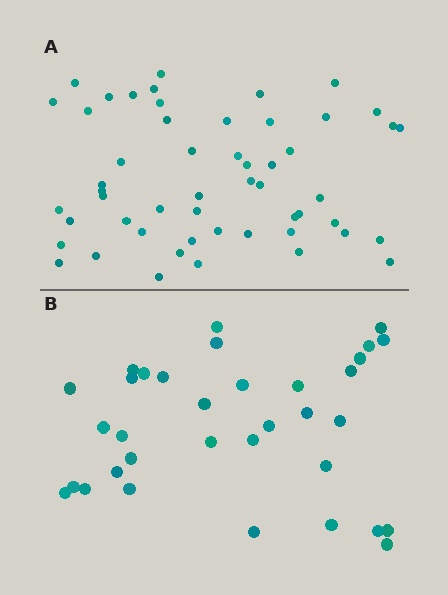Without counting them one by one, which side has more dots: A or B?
Region A (the top region) has more dots.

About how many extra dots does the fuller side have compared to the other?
Region A has approximately 20 more dots than region B.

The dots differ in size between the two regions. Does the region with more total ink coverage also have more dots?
No. Region B has more total ink coverage because its dots are larger, but region A actually contains more individual dots. Total area can be misleading — the number of items is what matters here.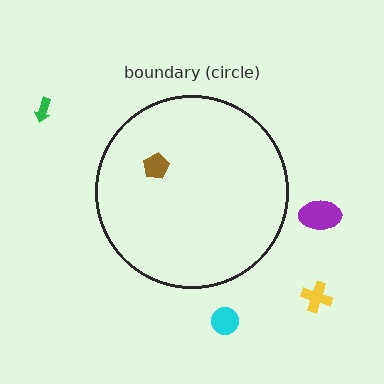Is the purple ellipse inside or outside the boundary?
Outside.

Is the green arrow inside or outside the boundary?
Outside.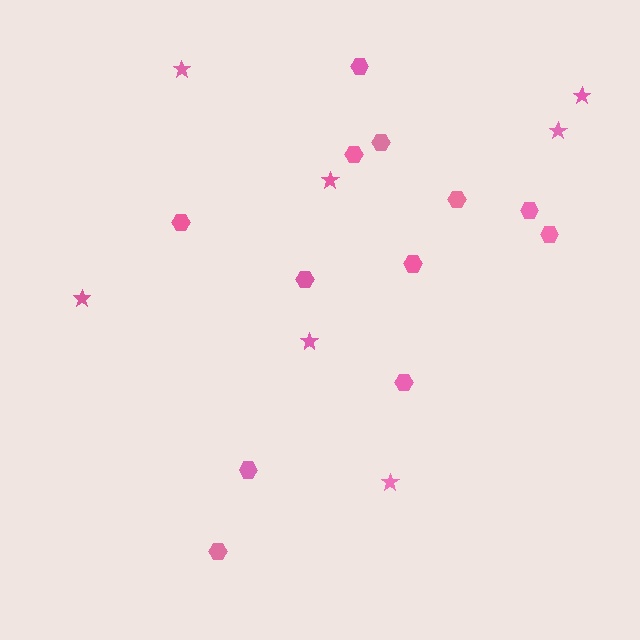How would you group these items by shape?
There are 2 groups: one group of stars (7) and one group of hexagons (12).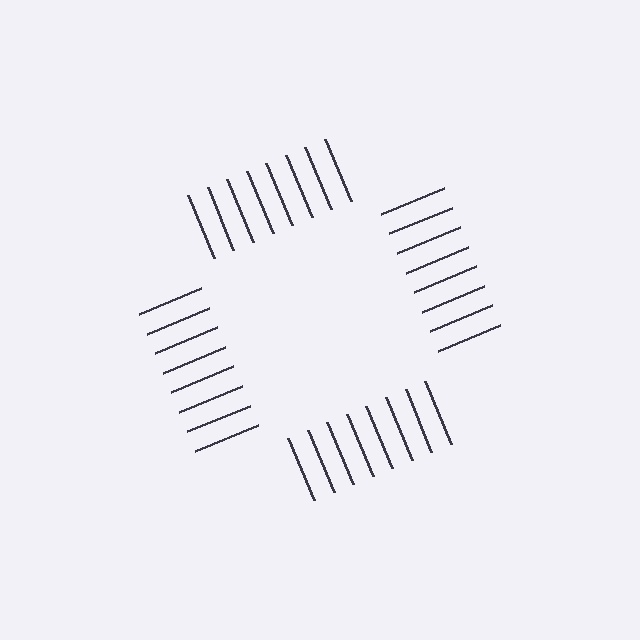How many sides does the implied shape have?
4 sides — the line-ends trace a square.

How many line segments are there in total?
32 — 8 along each of the 4 edges.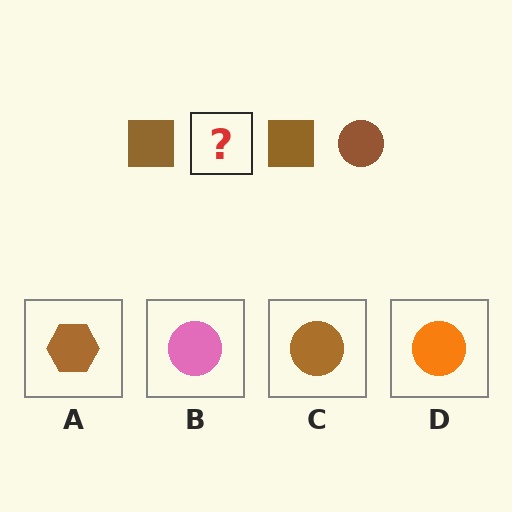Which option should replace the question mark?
Option C.